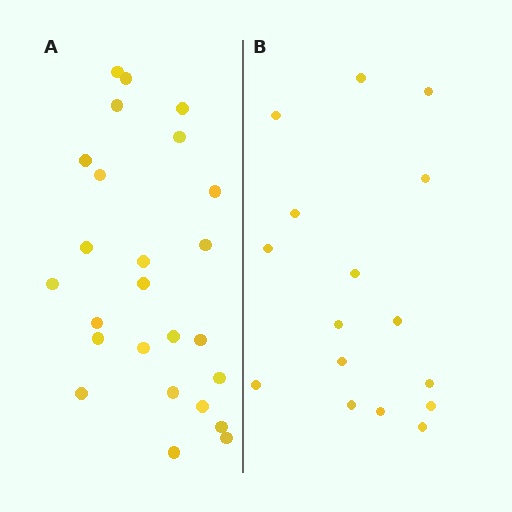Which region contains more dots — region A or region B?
Region A (the left region) has more dots.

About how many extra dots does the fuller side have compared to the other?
Region A has roughly 8 or so more dots than region B.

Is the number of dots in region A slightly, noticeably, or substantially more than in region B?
Region A has substantially more. The ratio is roughly 1.6 to 1.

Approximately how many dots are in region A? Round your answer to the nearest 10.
About 20 dots. (The exact count is 25, which rounds to 20.)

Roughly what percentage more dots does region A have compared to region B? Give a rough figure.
About 55% more.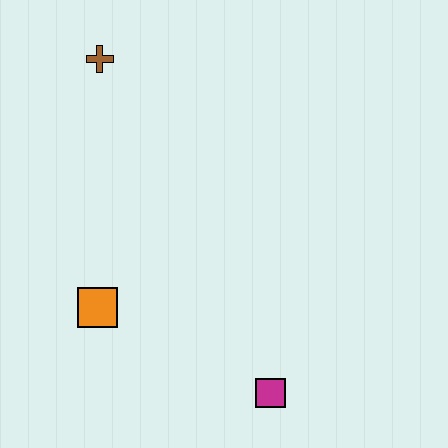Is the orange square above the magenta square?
Yes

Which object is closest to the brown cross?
The orange square is closest to the brown cross.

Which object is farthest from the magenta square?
The brown cross is farthest from the magenta square.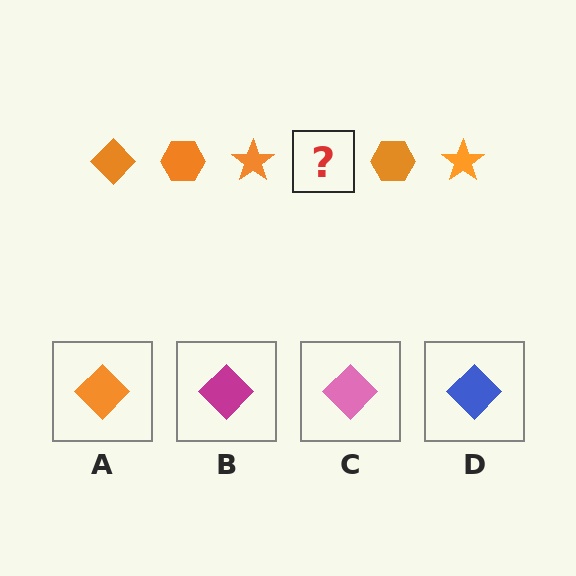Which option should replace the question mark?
Option A.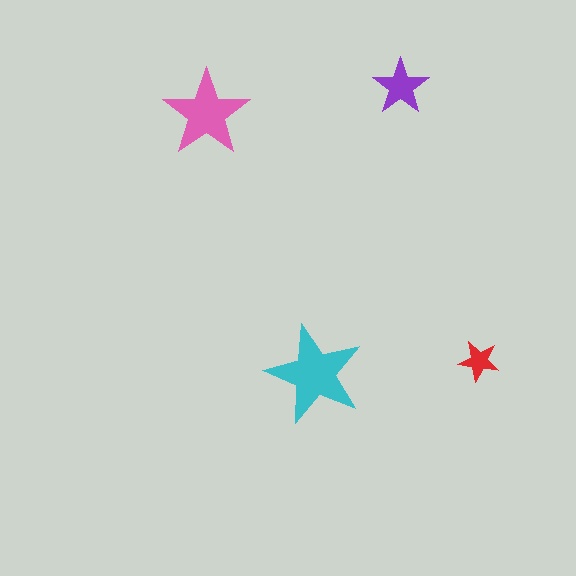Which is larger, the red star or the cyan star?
The cyan one.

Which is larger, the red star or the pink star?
The pink one.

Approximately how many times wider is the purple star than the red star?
About 1.5 times wider.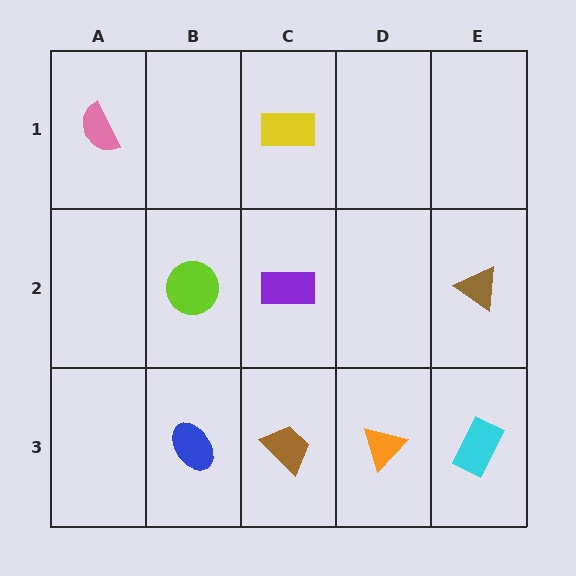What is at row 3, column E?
A cyan rectangle.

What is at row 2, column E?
A brown triangle.